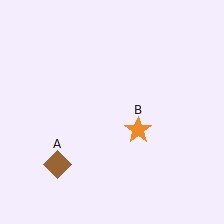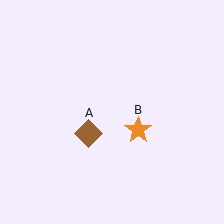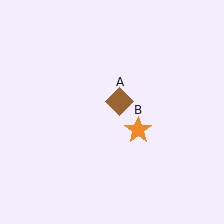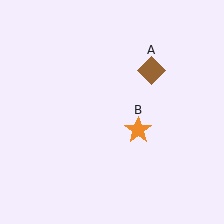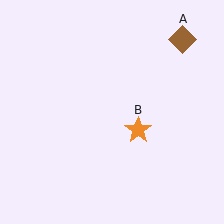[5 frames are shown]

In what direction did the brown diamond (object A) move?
The brown diamond (object A) moved up and to the right.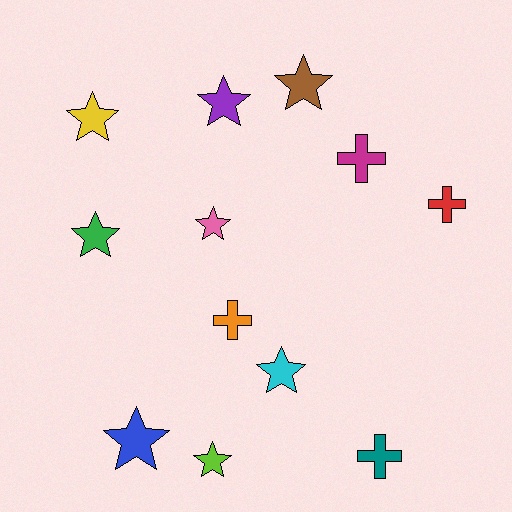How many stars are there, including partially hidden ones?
There are 8 stars.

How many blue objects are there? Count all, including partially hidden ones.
There is 1 blue object.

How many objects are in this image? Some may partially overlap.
There are 12 objects.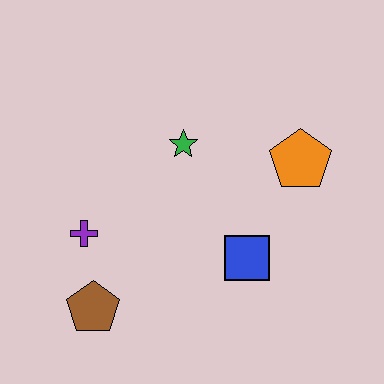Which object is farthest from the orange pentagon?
The brown pentagon is farthest from the orange pentagon.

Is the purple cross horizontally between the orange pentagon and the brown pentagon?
No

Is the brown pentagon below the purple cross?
Yes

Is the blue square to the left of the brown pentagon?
No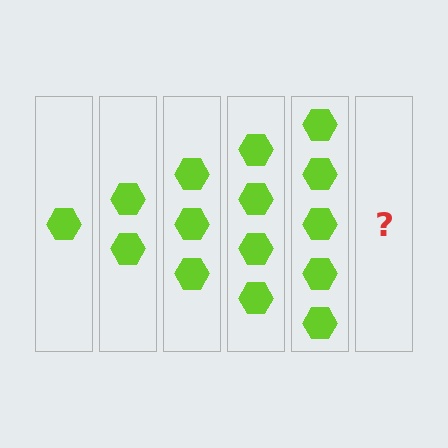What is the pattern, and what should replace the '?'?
The pattern is that each step adds one more hexagon. The '?' should be 6 hexagons.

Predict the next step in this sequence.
The next step is 6 hexagons.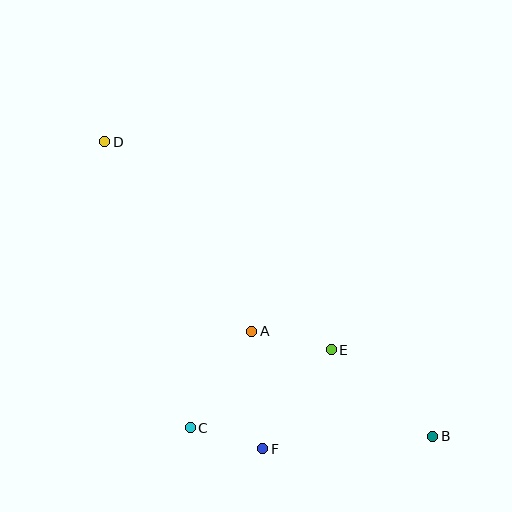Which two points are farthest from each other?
Points B and D are farthest from each other.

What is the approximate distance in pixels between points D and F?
The distance between D and F is approximately 345 pixels.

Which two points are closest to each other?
Points C and F are closest to each other.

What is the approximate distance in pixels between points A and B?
The distance between A and B is approximately 209 pixels.